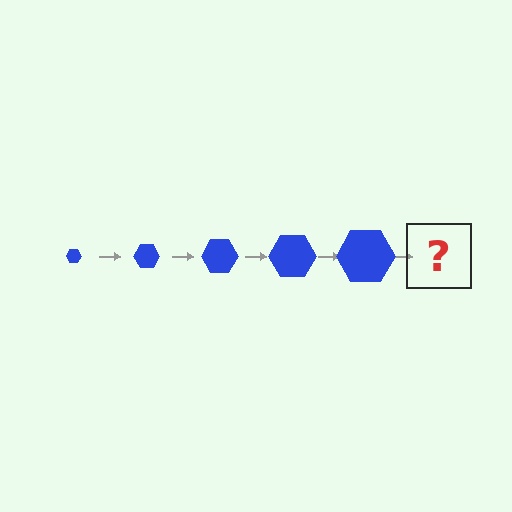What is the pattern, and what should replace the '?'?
The pattern is that the hexagon gets progressively larger each step. The '?' should be a blue hexagon, larger than the previous one.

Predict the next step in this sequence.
The next step is a blue hexagon, larger than the previous one.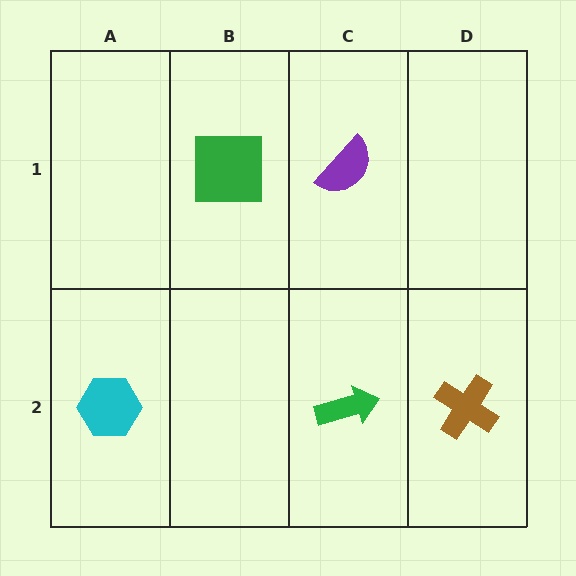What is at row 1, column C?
A purple semicircle.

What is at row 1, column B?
A green square.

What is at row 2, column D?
A brown cross.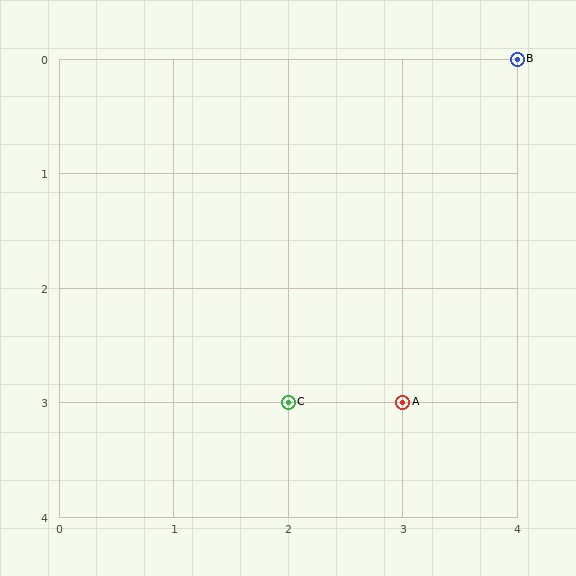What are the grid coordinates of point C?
Point C is at grid coordinates (2, 3).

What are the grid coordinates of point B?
Point B is at grid coordinates (4, 0).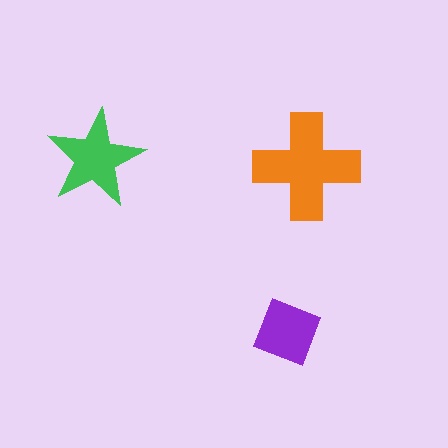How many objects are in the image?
There are 3 objects in the image.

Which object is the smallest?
The purple square.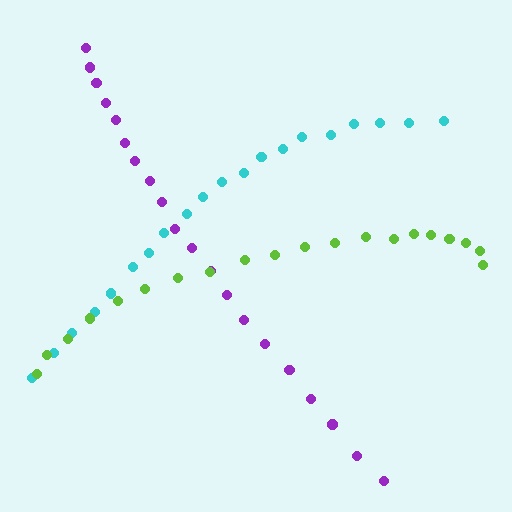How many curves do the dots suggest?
There are 3 distinct paths.